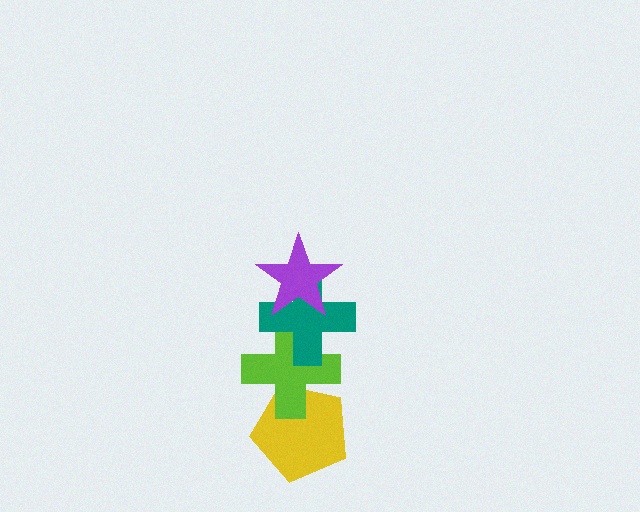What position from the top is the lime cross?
The lime cross is 3rd from the top.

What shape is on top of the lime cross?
The teal cross is on top of the lime cross.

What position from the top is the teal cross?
The teal cross is 2nd from the top.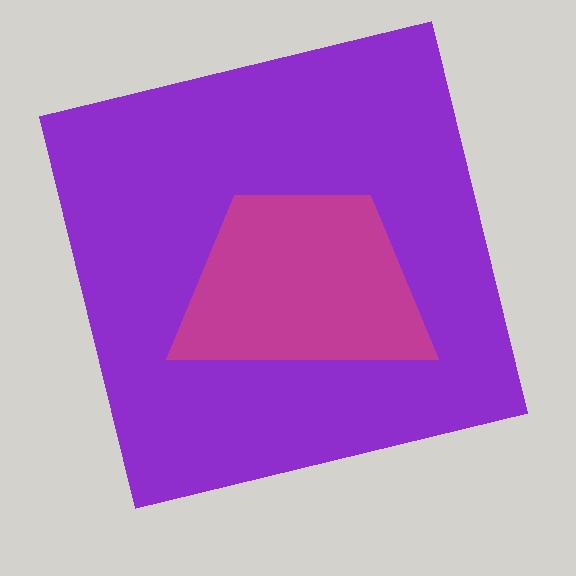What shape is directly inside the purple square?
The magenta trapezoid.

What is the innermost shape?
The magenta trapezoid.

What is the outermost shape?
The purple square.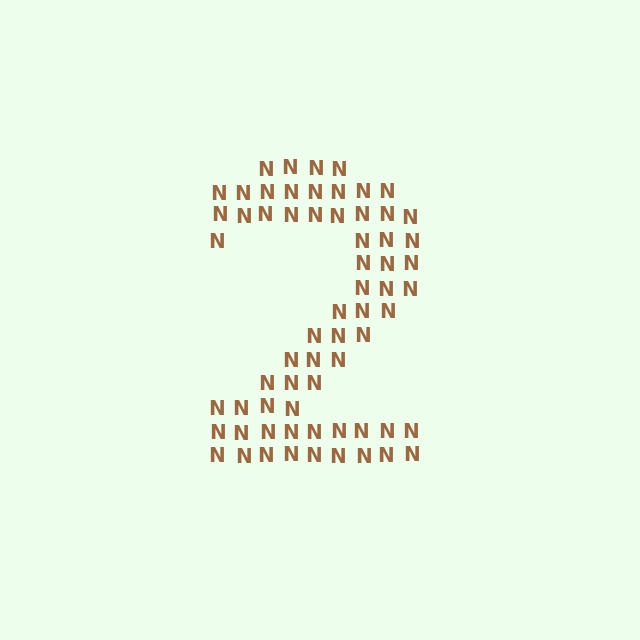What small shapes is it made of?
It is made of small letter N's.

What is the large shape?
The large shape is the digit 2.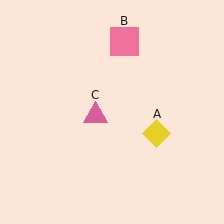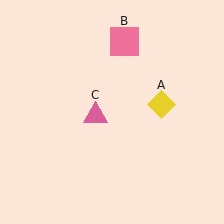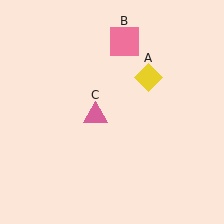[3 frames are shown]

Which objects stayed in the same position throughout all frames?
Pink square (object B) and pink triangle (object C) remained stationary.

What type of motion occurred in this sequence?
The yellow diamond (object A) rotated counterclockwise around the center of the scene.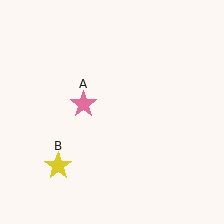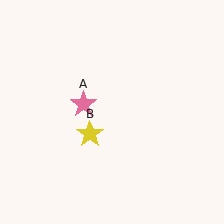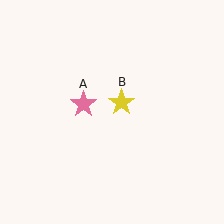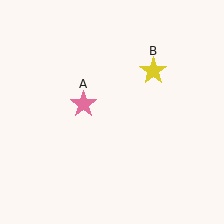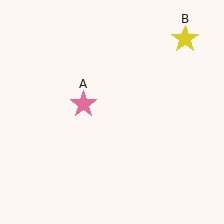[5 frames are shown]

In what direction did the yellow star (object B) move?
The yellow star (object B) moved up and to the right.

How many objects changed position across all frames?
1 object changed position: yellow star (object B).